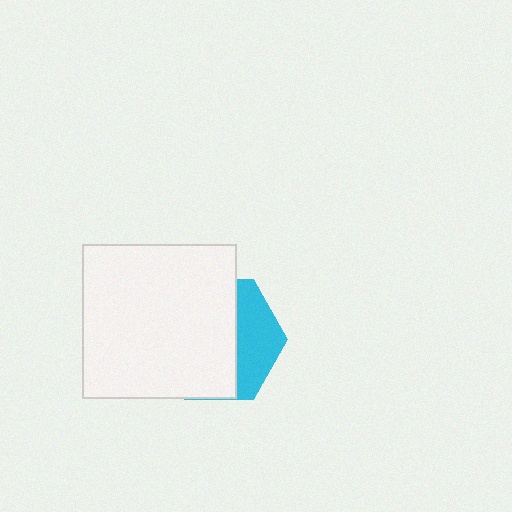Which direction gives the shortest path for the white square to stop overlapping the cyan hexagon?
Moving left gives the shortest separation.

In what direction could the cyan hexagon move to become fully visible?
The cyan hexagon could move right. That would shift it out from behind the white square entirely.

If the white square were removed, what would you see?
You would see the complete cyan hexagon.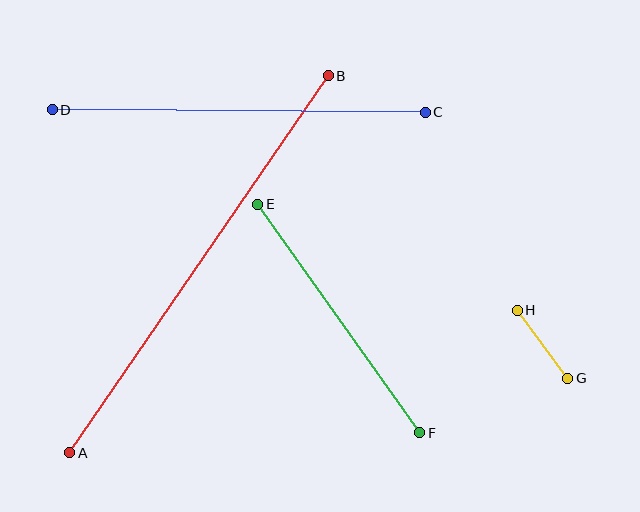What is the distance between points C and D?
The distance is approximately 373 pixels.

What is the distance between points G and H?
The distance is approximately 84 pixels.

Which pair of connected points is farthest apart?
Points A and B are farthest apart.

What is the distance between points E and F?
The distance is approximately 280 pixels.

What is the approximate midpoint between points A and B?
The midpoint is at approximately (199, 264) pixels.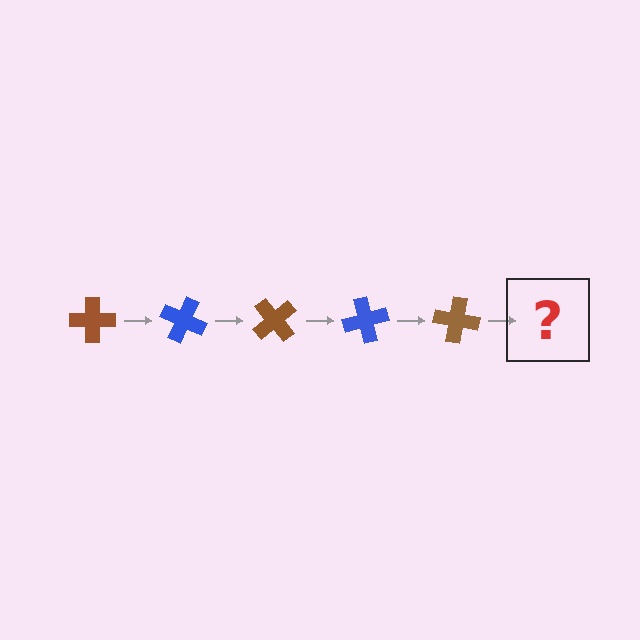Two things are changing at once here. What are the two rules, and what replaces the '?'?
The two rules are that it rotates 25 degrees each step and the color cycles through brown and blue. The '?' should be a blue cross, rotated 125 degrees from the start.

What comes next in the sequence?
The next element should be a blue cross, rotated 125 degrees from the start.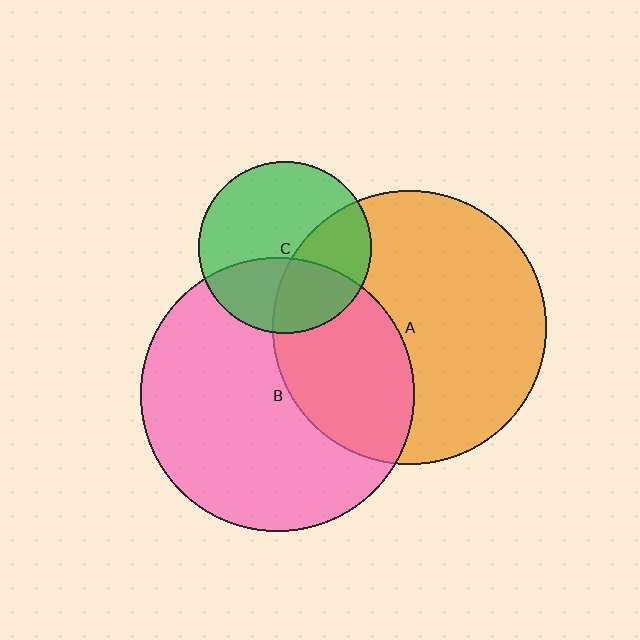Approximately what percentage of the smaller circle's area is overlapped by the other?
Approximately 35%.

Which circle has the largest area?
Circle B (pink).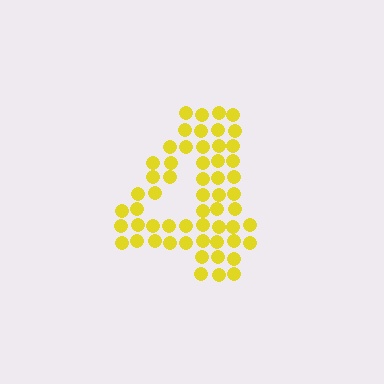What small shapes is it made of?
It is made of small circles.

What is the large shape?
The large shape is the digit 4.